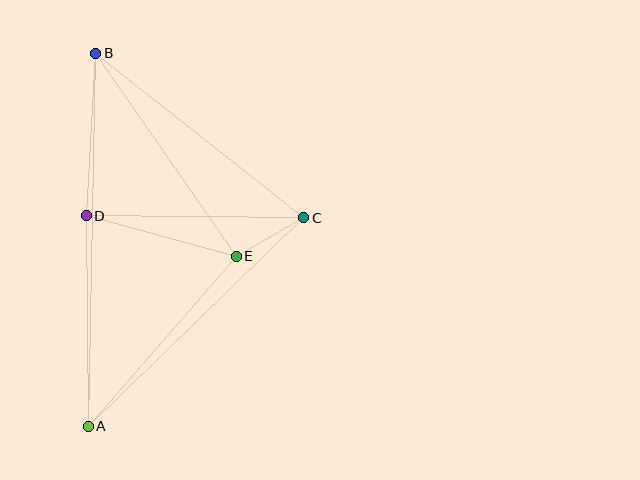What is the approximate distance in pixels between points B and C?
The distance between B and C is approximately 265 pixels.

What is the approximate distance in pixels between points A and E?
The distance between A and E is approximately 226 pixels.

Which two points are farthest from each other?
Points A and B are farthest from each other.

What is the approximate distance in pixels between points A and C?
The distance between A and C is approximately 300 pixels.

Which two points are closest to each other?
Points C and E are closest to each other.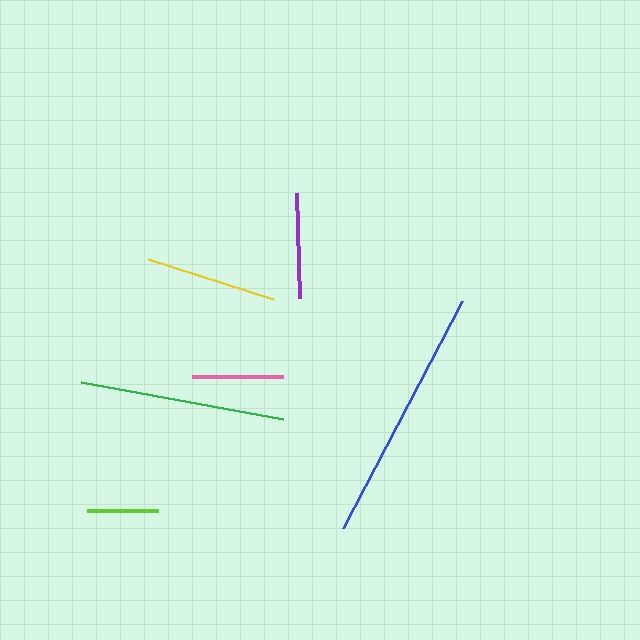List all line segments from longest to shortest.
From longest to shortest: blue, green, yellow, purple, pink, lime.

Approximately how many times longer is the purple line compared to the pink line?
The purple line is approximately 1.1 times the length of the pink line.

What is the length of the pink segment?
The pink segment is approximately 91 pixels long.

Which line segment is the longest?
The blue line is the longest at approximately 257 pixels.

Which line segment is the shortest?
The lime line is the shortest at approximately 71 pixels.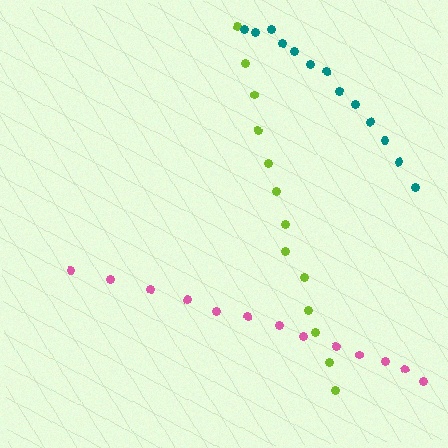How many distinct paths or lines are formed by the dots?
There are 3 distinct paths.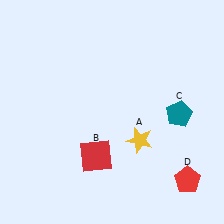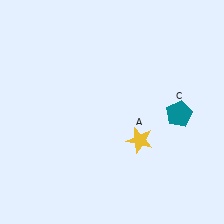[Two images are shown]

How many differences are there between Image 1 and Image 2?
There are 2 differences between the two images.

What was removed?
The red square (B), the red pentagon (D) were removed in Image 2.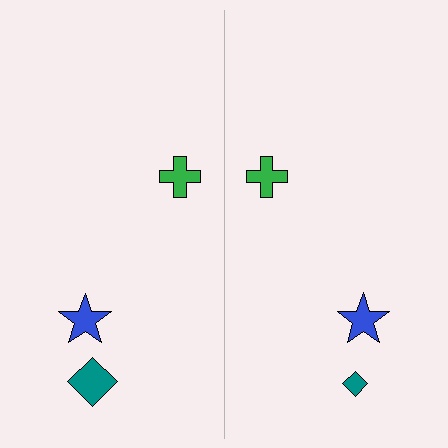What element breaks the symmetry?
The teal diamond on the right side has a different size than its mirror counterpart.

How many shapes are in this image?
There are 6 shapes in this image.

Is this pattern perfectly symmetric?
No, the pattern is not perfectly symmetric. The teal diamond on the right side has a different size than its mirror counterpart.